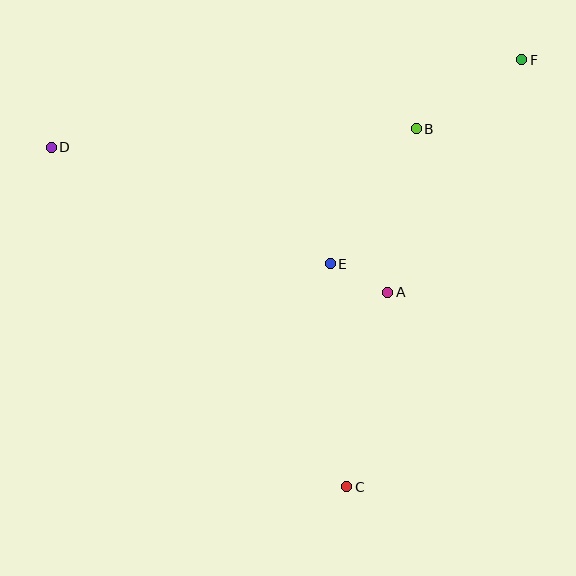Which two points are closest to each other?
Points A and E are closest to each other.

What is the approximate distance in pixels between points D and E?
The distance between D and E is approximately 302 pixels.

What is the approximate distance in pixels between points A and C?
The distance between A and C is approximately 199 pixels.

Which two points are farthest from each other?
Points D and F are farthest from each other.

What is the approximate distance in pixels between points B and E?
The distance between B and E is approximately 160 pixels.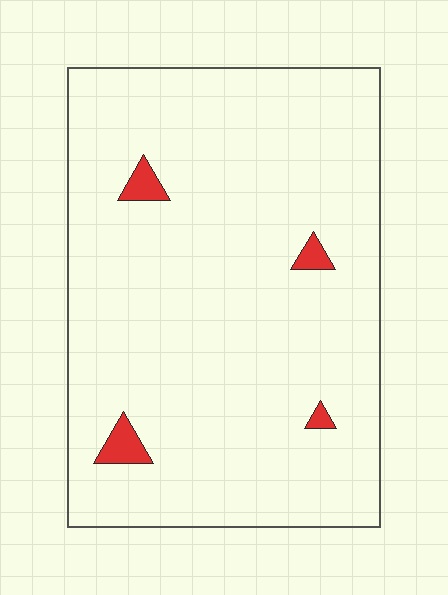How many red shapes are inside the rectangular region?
4.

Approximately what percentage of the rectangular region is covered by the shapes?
Approximately 5%.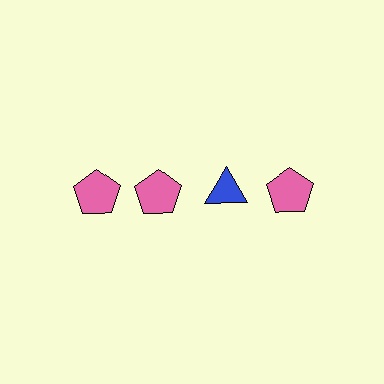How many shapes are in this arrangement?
There are 4 shapes arranged in a grid pattern.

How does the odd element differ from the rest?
It differs in both color (blue instead of pink) and shape (triangle instead of pentagon).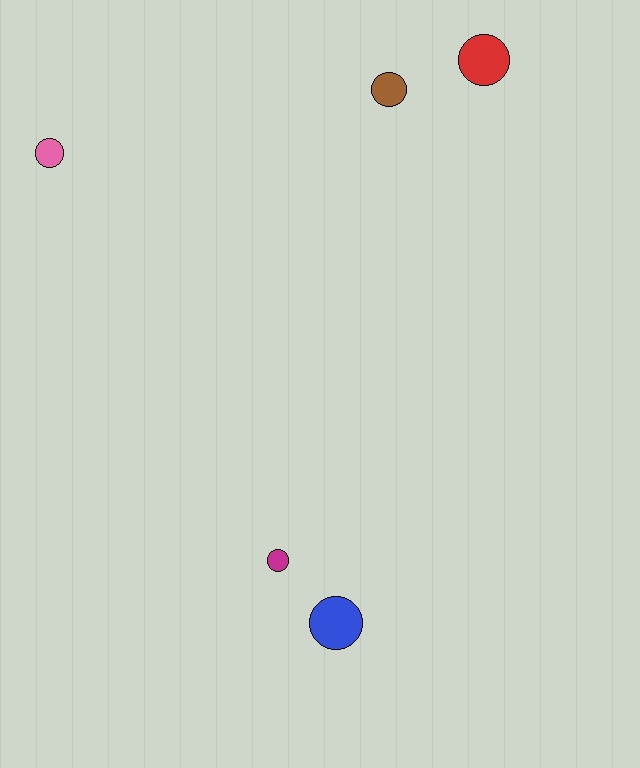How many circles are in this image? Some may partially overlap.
There are 5 circles.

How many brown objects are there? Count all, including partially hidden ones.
There is 1 brown object.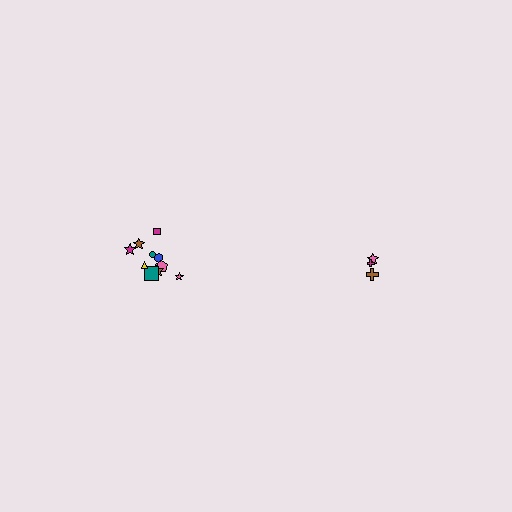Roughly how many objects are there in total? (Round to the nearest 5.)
Roughly 15 objects in total.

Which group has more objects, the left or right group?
The left group.